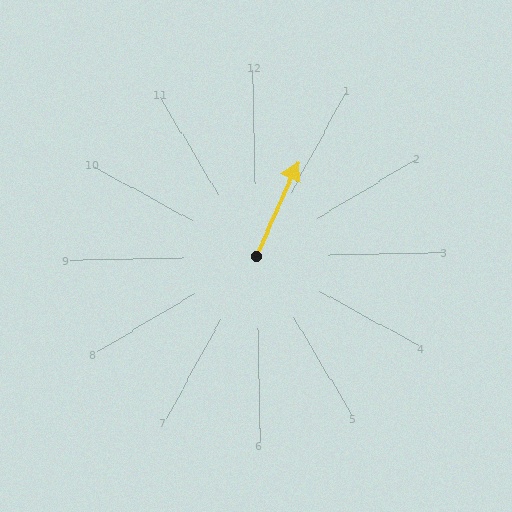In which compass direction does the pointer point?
Northeast.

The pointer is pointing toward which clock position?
Roughly 1 o'clock.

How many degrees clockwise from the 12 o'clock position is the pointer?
Approximately 25 degrees.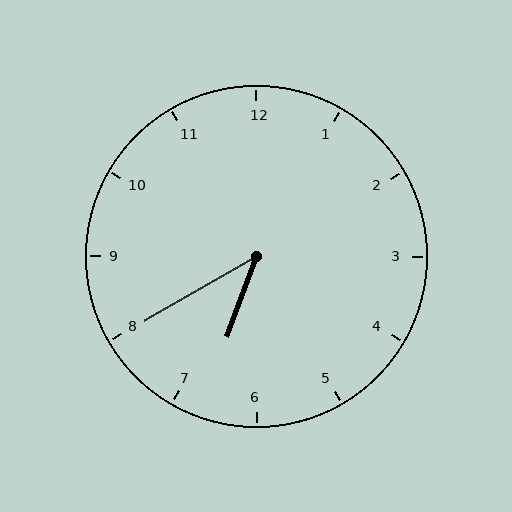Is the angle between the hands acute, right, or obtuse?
It is acute.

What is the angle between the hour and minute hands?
Approximately 40 degrees.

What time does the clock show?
6:40.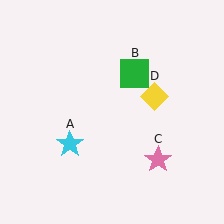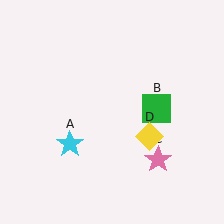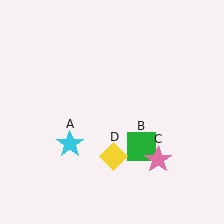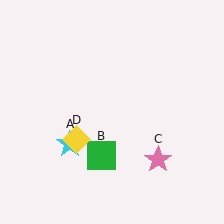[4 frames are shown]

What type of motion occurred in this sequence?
The green square (object B), yellow diamond (object D) rotated clockwise around the center of the scene.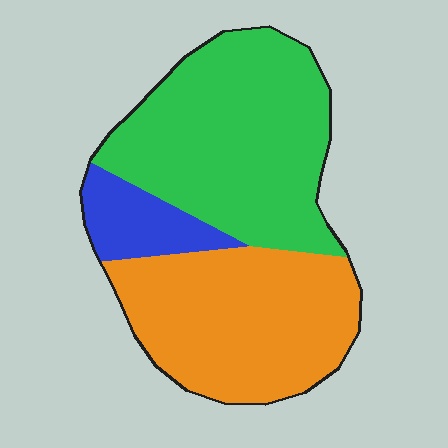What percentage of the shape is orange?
Orange covers about 40% of the shape.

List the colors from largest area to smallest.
From largest to smallest: green, orange, blue.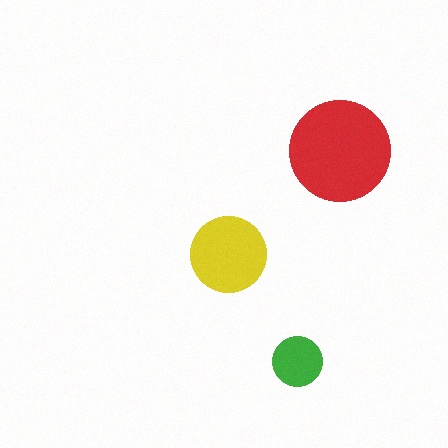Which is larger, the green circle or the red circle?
The red one.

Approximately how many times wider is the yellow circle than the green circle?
About 1.5 times wider.